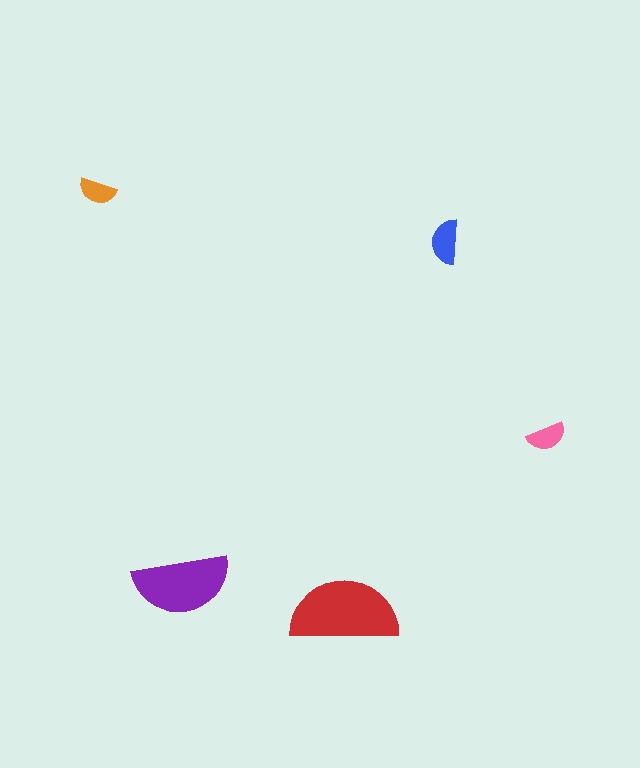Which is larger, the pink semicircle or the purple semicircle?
The purple one.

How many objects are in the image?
There are 5 objects in the image.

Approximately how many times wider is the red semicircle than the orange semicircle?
About 3 times wider.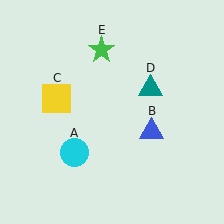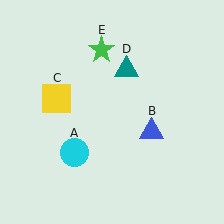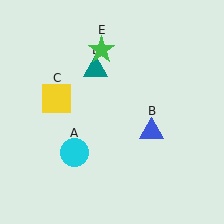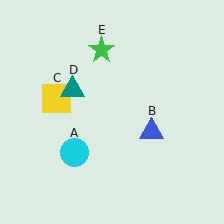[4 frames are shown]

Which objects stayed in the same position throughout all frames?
Cyan circle (object A) and blue triangle (object B) and yellow square (object C) and green star (object E) remained stationary.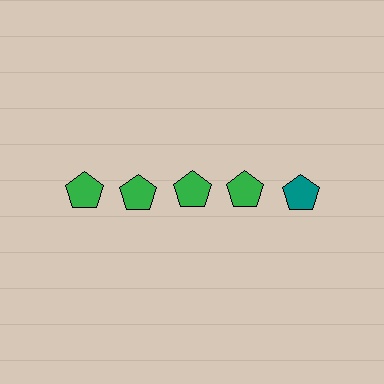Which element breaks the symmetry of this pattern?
The teal pentagon in the top row, rightmost column breaks the symmetry. All other shapes are green pentagons.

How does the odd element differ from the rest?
It has a different color: teal instead of green.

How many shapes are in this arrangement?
There are 5 shapes arranged in a grid pattern.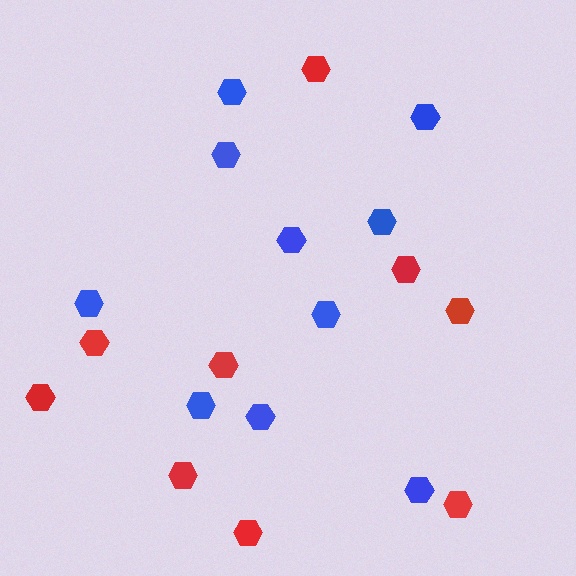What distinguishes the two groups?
There are 2 groups: one group of red hexagons (9) and one group of blue hexagons (10).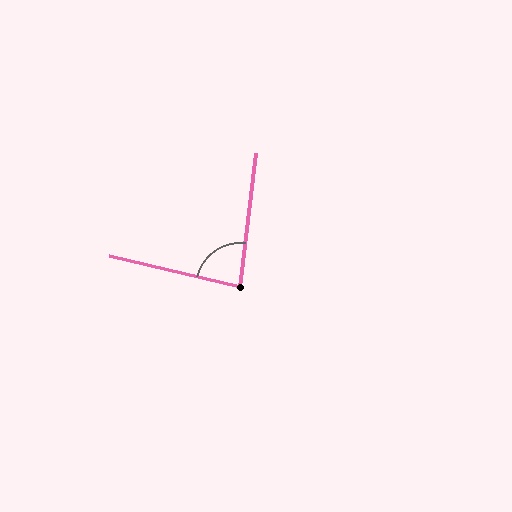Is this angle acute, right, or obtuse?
It is acute.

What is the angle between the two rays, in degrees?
Approximately 84 degrees.